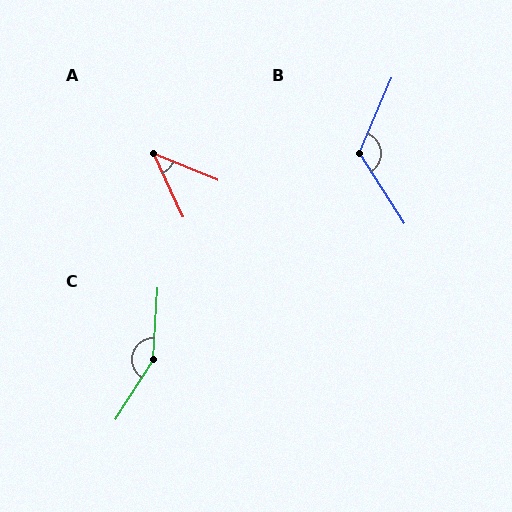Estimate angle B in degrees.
Approximately 124 degrees.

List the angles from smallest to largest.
A (43°), B (124°), C (151°).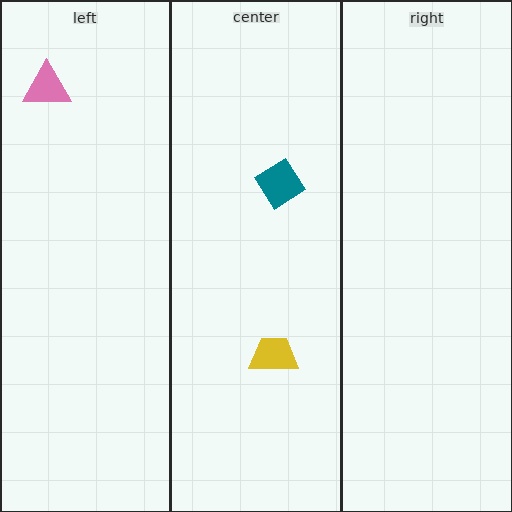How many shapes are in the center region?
2.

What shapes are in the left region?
The pink triangle.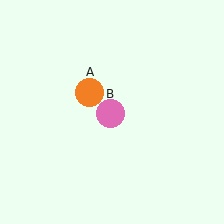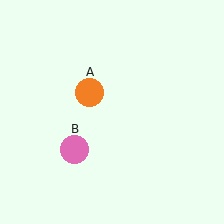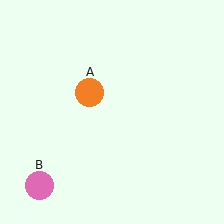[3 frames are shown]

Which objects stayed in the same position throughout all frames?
Orange circle (object A) remained stationary.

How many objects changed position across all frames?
1 object changed position: pink circle (object B).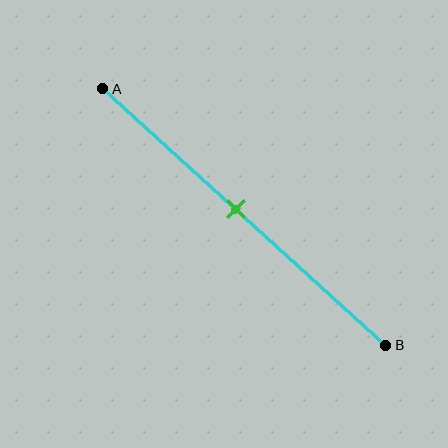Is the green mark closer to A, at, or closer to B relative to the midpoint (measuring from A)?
The green mark is closer to point A than the midpoint of segment AB.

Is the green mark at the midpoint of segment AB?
No, the mark is at about 45% from A, not at the 50% midpoint.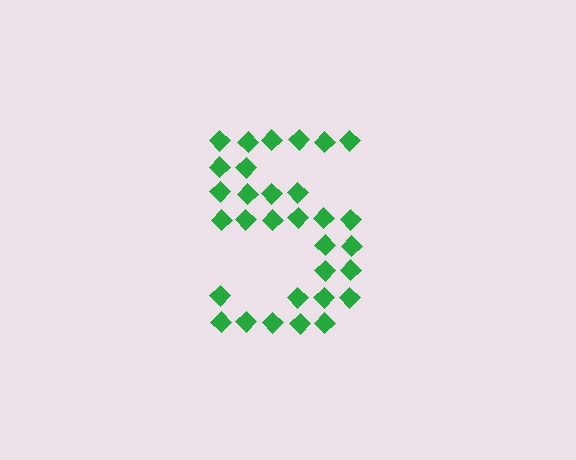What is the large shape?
The large shape is the digit 5.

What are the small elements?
The small elements are diamonds.